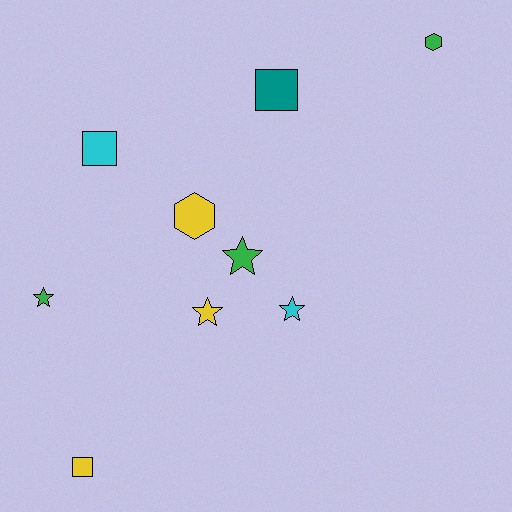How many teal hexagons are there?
There are no teal hexagons.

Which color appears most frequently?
Green, with 3 objects.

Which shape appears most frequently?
Star, with 4 objects.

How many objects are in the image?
There are 9 objects.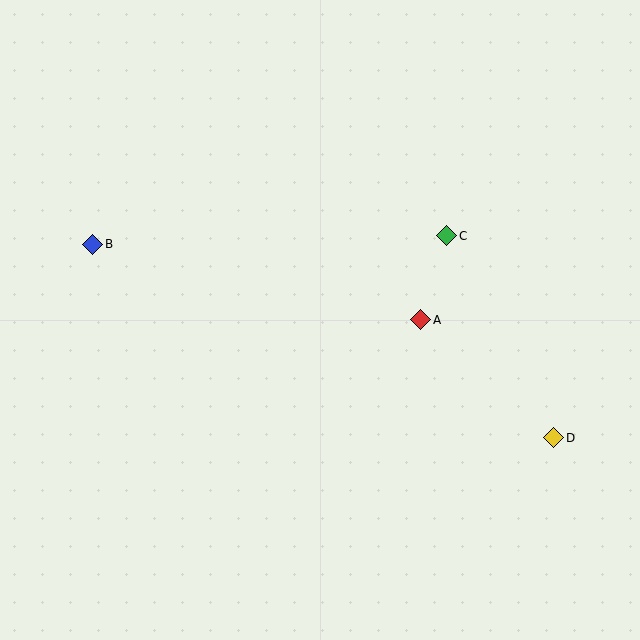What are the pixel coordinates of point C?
Point C is at (447, 236).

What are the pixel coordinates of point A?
Point A is at (421, 320).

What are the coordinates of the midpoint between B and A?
The midpoint between B and A is at (257, 282).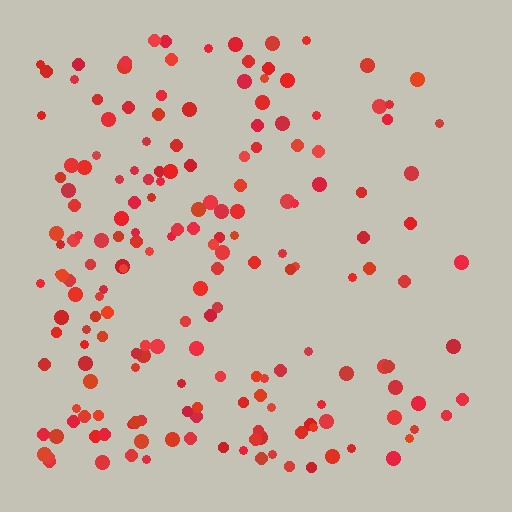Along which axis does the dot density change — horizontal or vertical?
Horizontal.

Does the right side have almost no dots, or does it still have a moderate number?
Still a moderate number, just noticeably fewer than the left.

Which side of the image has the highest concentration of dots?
The left.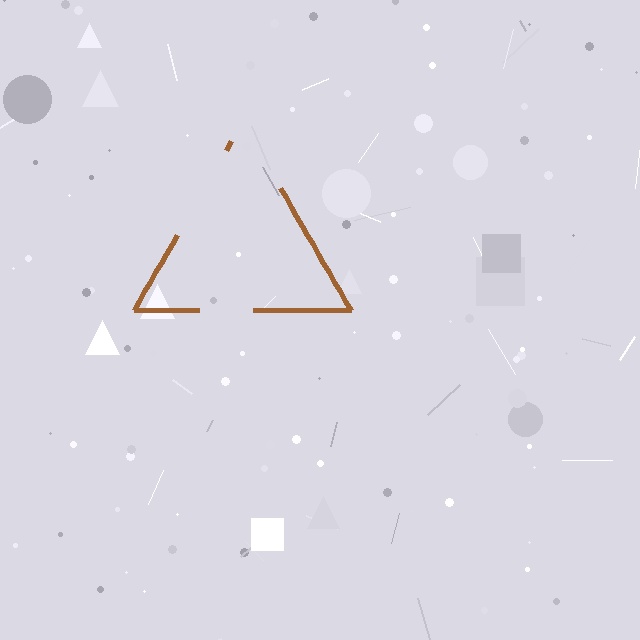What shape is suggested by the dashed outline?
The dashed outline suggests a triangle.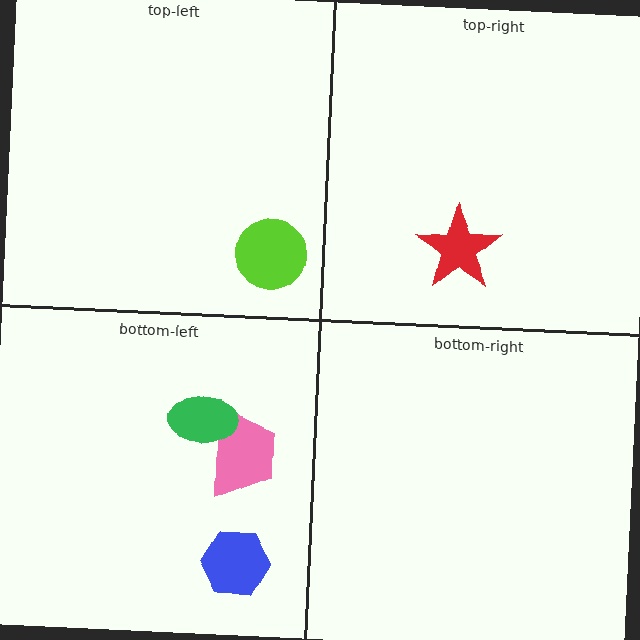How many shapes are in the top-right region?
1.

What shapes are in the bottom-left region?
The pink trapezoid, the green ellipse, the blue hexagon.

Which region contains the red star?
The top-right region.